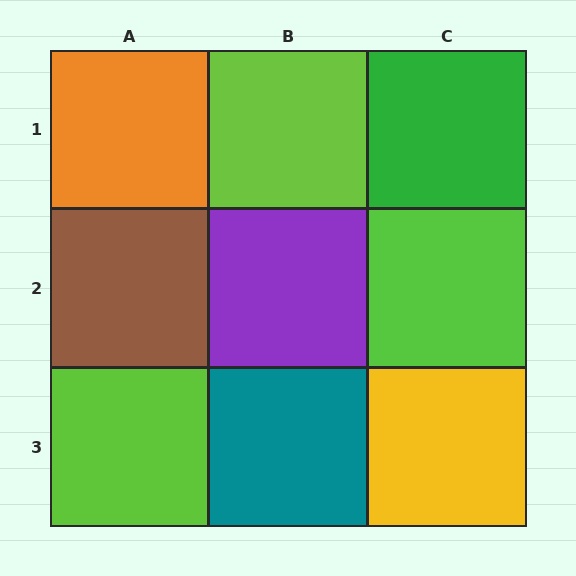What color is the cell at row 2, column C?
Lime.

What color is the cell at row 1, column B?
Lime.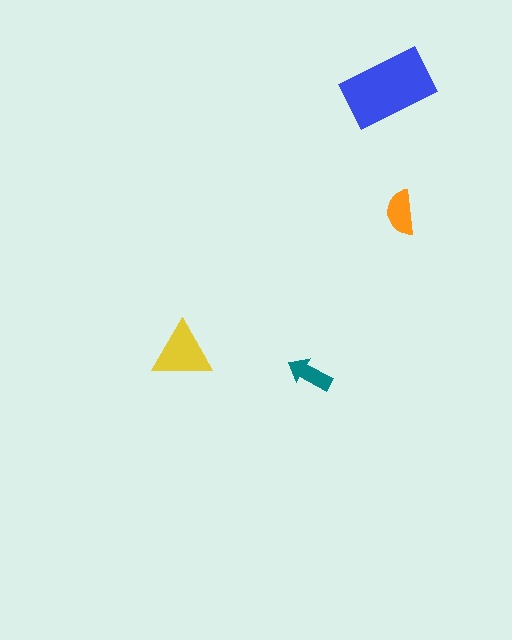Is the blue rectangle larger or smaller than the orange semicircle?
Larger.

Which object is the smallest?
The teal arrow.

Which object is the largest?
The blue rectangle.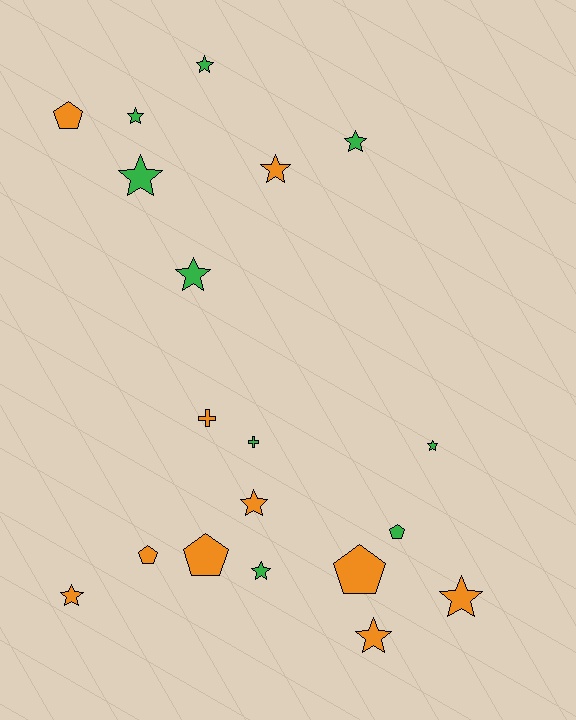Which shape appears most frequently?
Star, with 12 objects.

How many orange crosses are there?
There is 1 orange cross.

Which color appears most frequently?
Orange, with 10 objects.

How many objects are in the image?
There are 19 objects.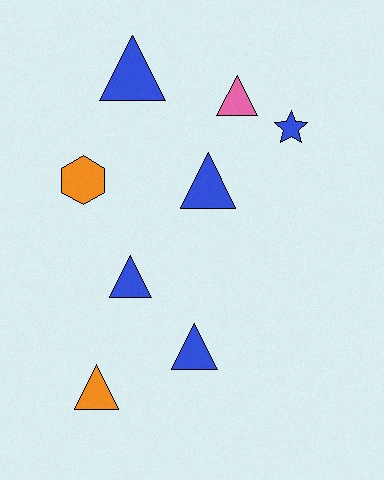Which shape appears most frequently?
Triangle, with 6 objects.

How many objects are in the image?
There are 8 objects.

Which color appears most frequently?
Blue, with 5 objects.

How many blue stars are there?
There is 1 blue star.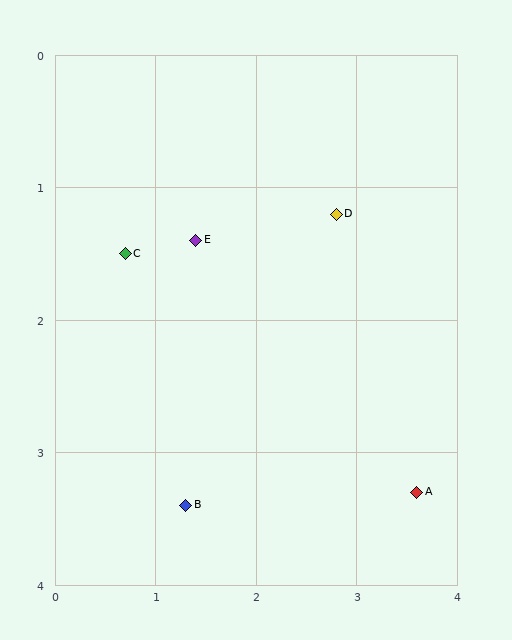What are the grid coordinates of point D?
Point D is at approximately (2.8, 1.2).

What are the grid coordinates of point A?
Point A is at approximately (3.6, 3.3).